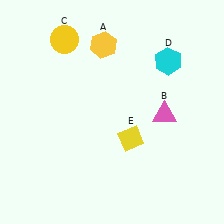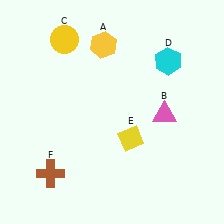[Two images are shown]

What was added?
A brown cross (F) was added in Image 2.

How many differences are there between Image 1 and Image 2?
There is 1 difference between the two images.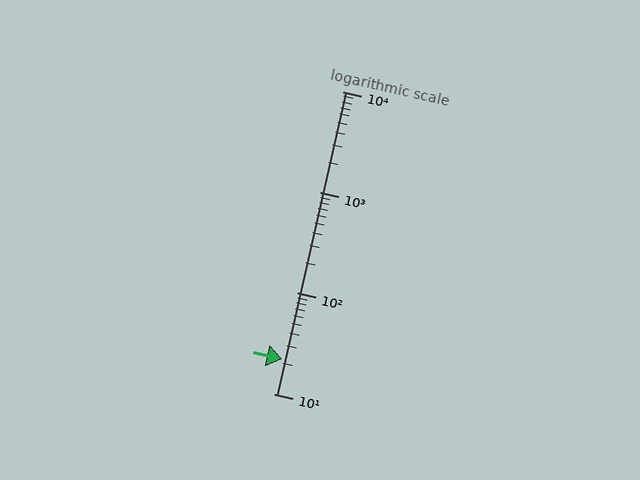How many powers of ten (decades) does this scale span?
The scale spans 3 decades, from 10 to 10000.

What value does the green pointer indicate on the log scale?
The pointer indicates approximately 22.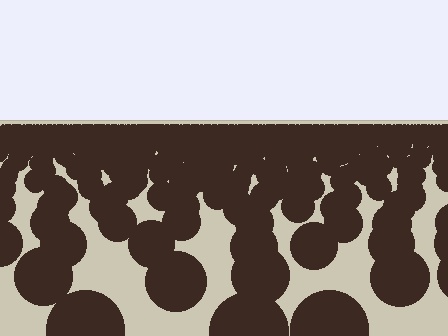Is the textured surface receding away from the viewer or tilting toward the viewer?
The surface is receding away from the viewer. Texture elements get smaller and denser toward the top.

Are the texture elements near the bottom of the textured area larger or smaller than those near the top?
Larger. Near the bottom, elements are closer to the viewer and appear at a bigger on-screen size.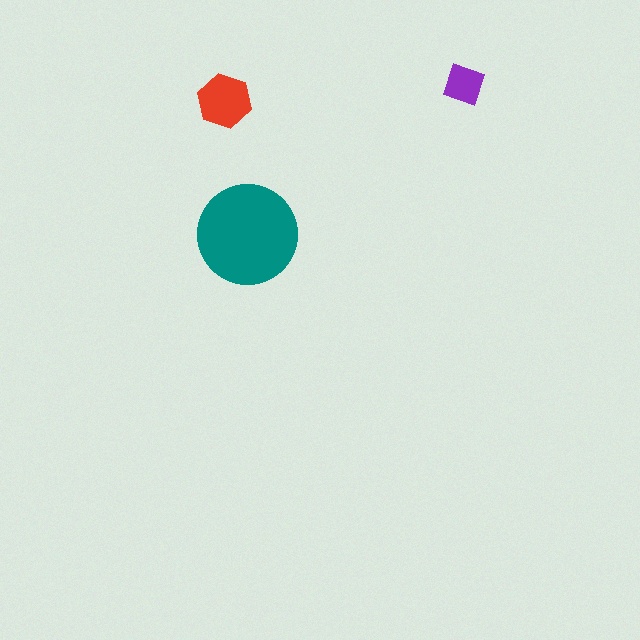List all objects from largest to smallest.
The teal circle, the red hexagon, the purple square.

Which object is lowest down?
The teal circle is bottommost.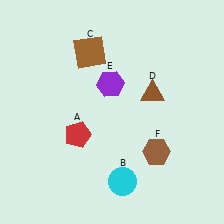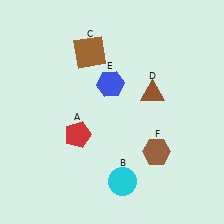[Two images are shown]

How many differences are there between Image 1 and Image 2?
There is 1 difference between the two images.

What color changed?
The hexagon (E) changed from purple in Image 1 to blue in Image 2.